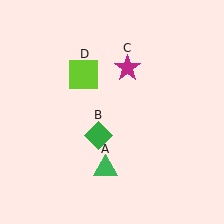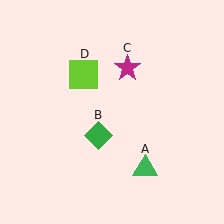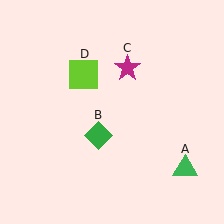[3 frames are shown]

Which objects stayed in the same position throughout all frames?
Green diamond (object B) and magenta star (object C) and lime square (object D) remained stationary.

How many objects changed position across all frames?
1 object changed position: green triangle (object A).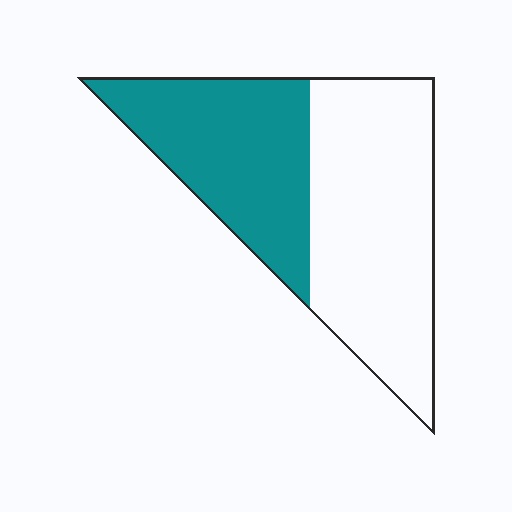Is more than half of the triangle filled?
No.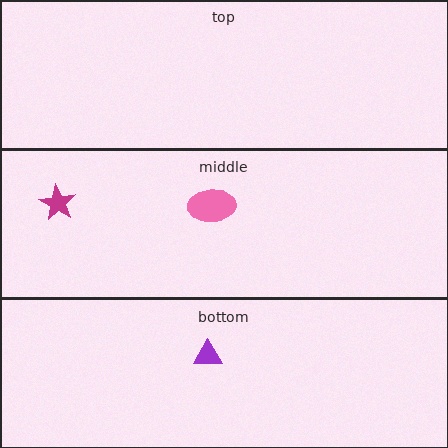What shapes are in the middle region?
The pink ellipse, the magenta star.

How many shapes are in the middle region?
2.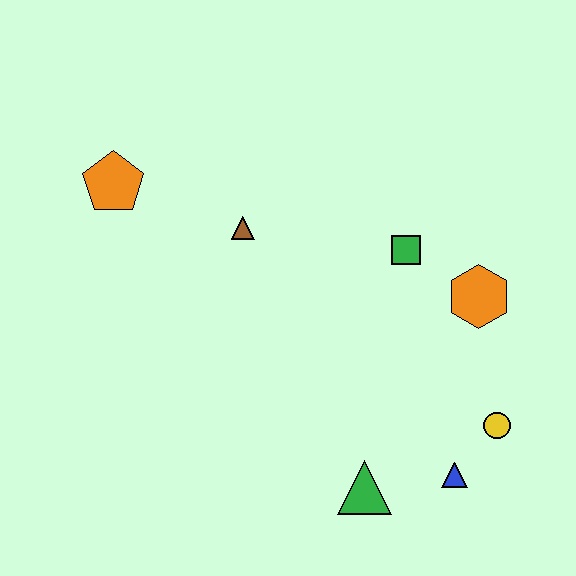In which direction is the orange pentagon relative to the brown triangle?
The orange pentagon is to the left of the brown triangle.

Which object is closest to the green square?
The orange hexagon is closest to the green square.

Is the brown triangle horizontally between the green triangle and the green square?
No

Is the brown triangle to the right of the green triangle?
No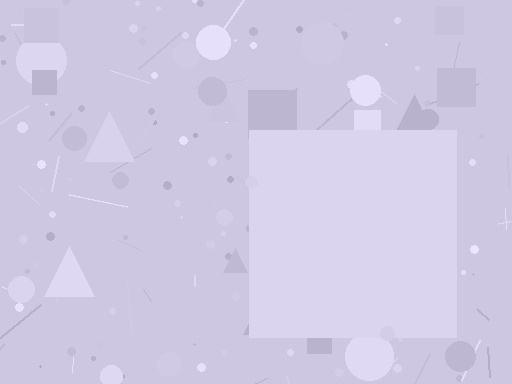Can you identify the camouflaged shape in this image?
The camouflaged shape is a square.